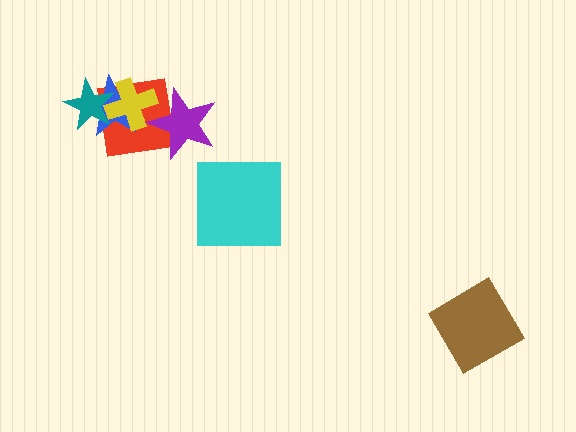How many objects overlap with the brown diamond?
0 objects overlap with the brown diamond.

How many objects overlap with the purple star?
2 objects overlap with the purple star.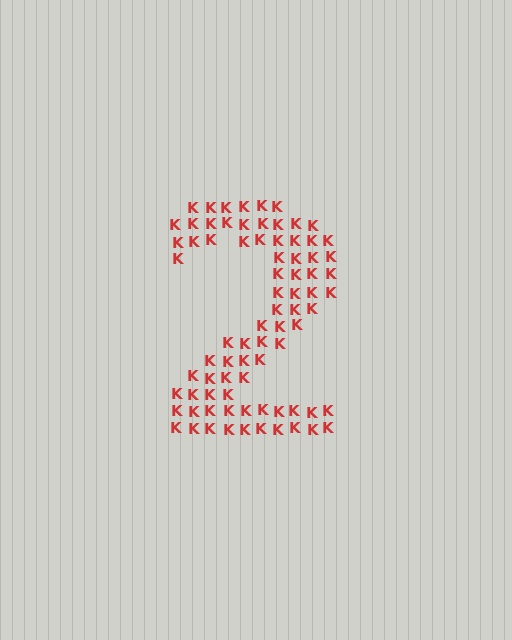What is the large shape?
The large shape is the digit 2.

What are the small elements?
The small elements are letter K's.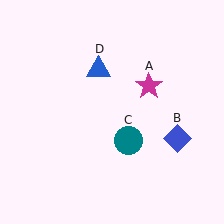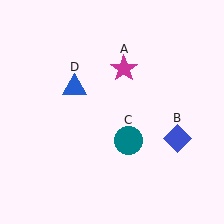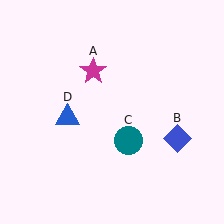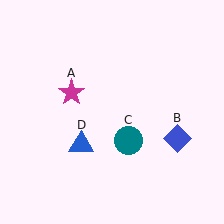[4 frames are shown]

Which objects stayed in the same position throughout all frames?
Blue diamond (object B) and teal circle (object C) remained stationary.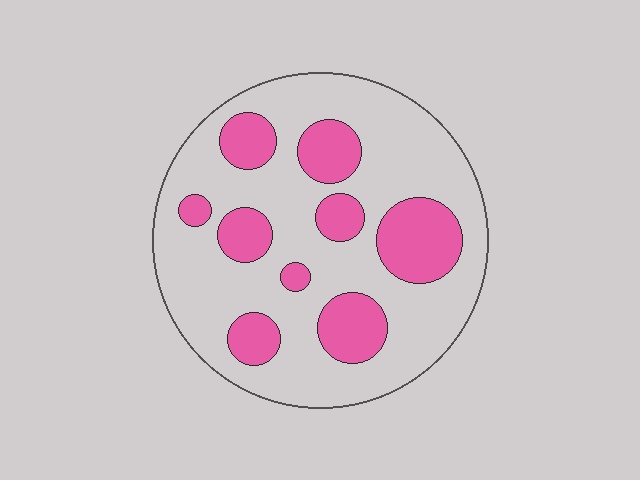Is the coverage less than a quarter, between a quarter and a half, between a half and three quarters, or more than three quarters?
Between a quarter and a half.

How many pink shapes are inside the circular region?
9.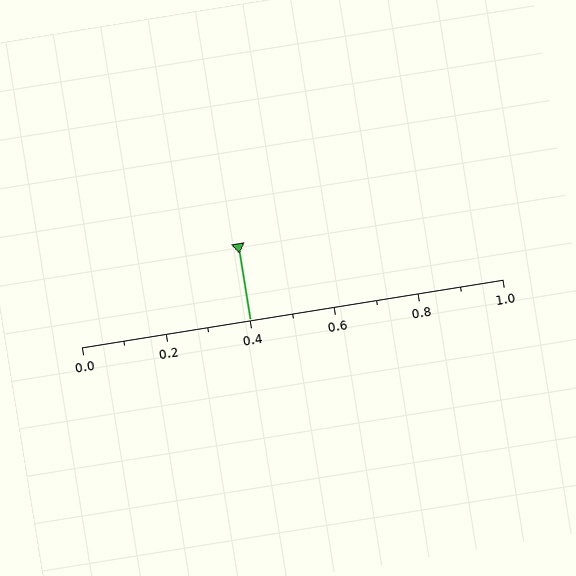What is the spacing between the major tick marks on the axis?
The major ticks are spaced 0.2 apart.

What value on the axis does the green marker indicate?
The marker indicates approximately 0.4.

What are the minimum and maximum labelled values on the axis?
The axis runs from 0.0 to 1.0.